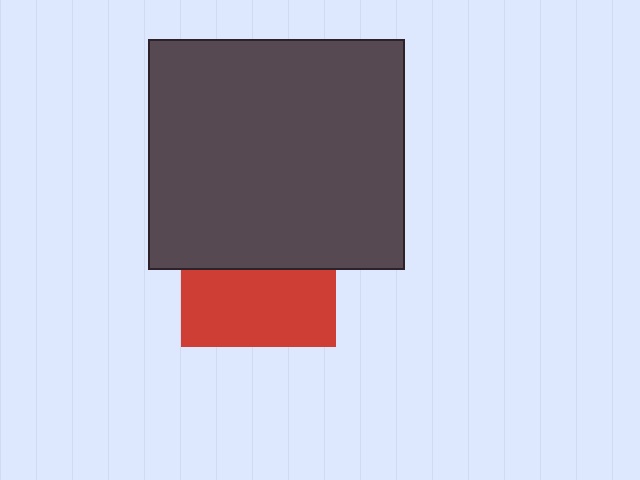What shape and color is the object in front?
The object in front is a dark gray rectangle.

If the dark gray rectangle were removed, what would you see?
You would see the complete red square.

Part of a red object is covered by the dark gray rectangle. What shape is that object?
It is a square.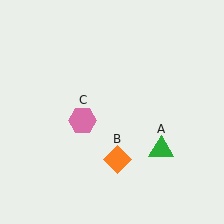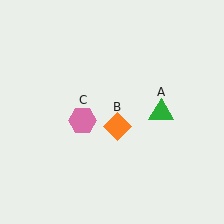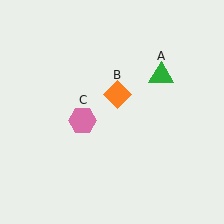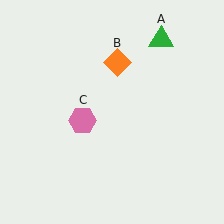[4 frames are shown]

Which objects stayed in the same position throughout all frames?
Pink hexagon (object C) remained stationary.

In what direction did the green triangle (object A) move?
The green triangle (object A) moved up.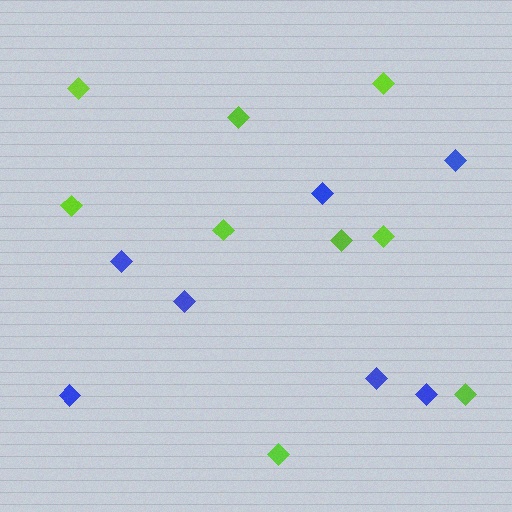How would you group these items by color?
There are 2 groups: one group of blue diamonds (7) and one group of lime diamonds (9).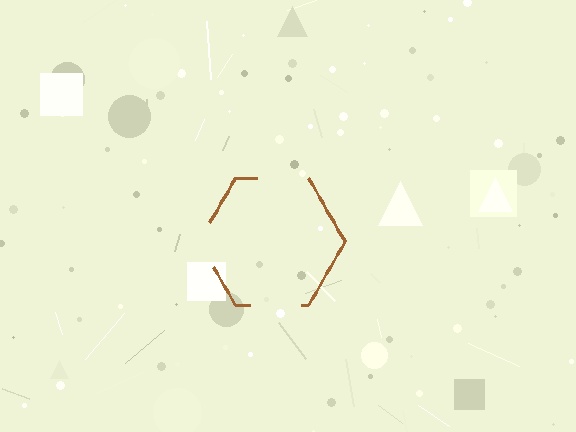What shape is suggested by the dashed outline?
The dashed outline suggests a hexagon.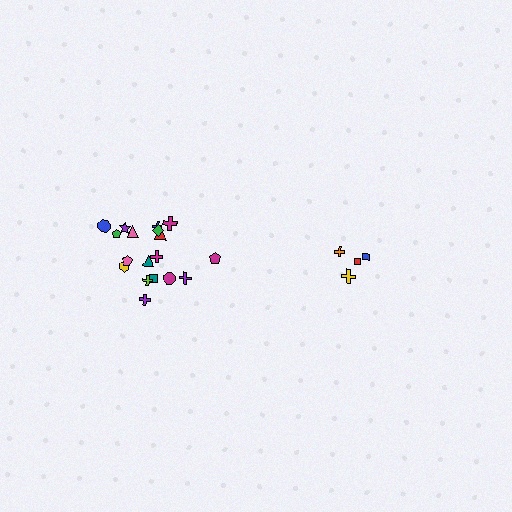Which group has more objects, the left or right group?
The left group.